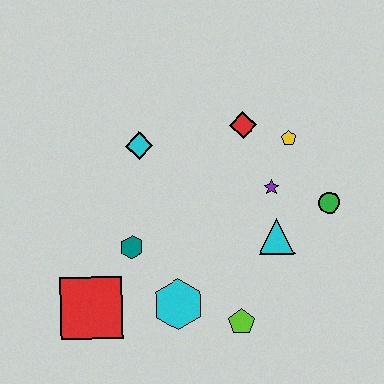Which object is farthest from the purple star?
The red square is farthest from the purple star.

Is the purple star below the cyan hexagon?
No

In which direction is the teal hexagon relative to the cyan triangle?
The teal hexagon is to the left of the cyan triangle.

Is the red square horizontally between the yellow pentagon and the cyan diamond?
No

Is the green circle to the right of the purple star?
Yes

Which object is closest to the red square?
The teal hexagon is closest to the red square.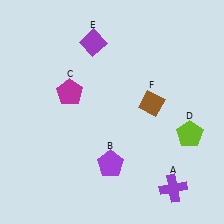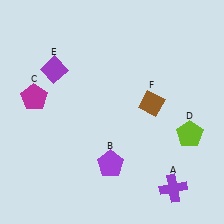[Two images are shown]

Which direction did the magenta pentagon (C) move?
The magenta pentagon (C) moved left.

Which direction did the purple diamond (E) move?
The purple diamond (E) moved left.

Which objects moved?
The objects that moved are: the magenta pentagon (C), the purple diamond (E).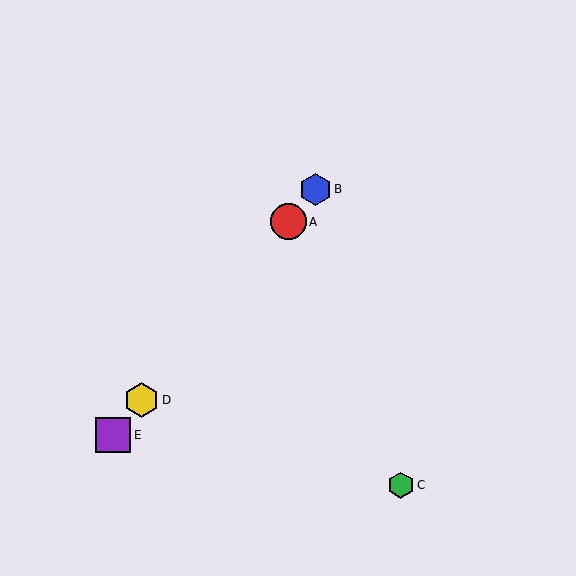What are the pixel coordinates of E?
Object E is at (113, 435).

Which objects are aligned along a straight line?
Objects A, B, D, E are aligned along a straight line.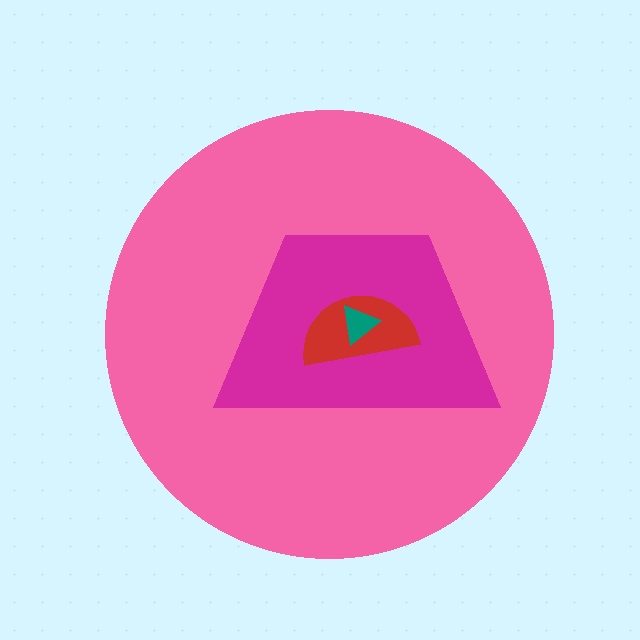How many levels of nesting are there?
4.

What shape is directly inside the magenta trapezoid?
The red semicircle.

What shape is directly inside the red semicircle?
The teal triangle.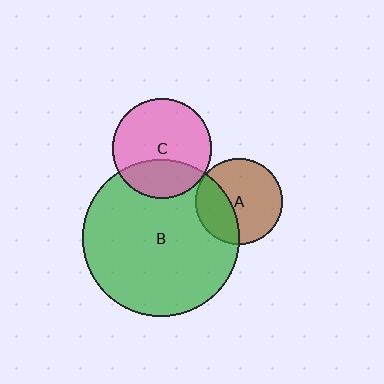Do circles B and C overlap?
Yes.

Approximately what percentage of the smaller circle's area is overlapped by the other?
Approximately 30%.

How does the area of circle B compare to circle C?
Approximately 2.5 times.